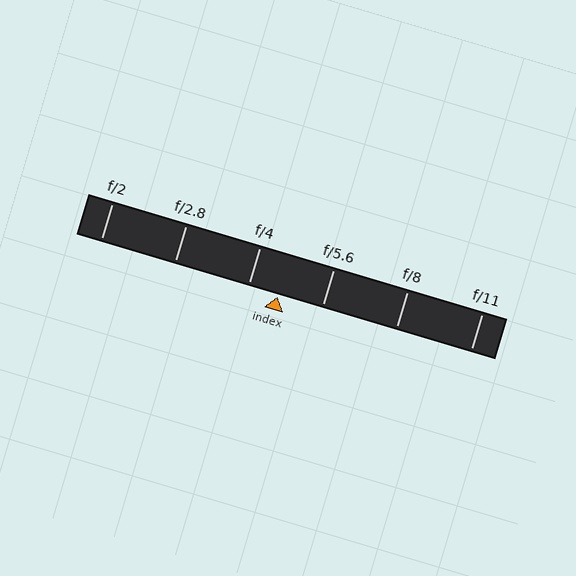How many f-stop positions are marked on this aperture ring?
There are 6 f-stop positions marked.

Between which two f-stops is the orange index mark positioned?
The index mark is between f/4 and f/5.6.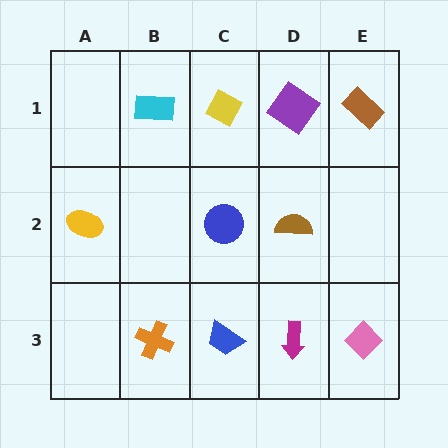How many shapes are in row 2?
3 shapes.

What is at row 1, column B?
A cyan rectangle.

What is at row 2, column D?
A brown semicircle.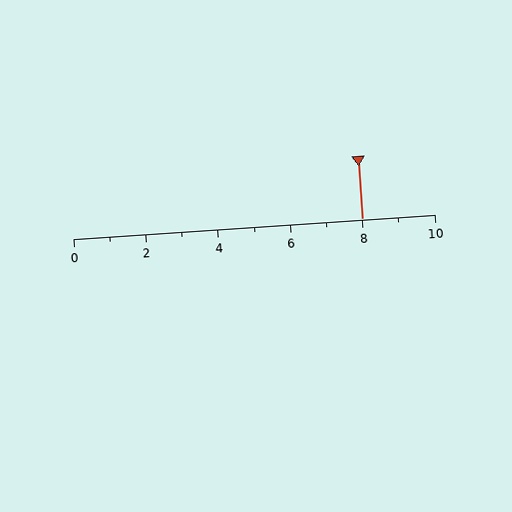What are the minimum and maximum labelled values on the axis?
The axis runs from 0 to 10.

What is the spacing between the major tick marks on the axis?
The major ticks are spaced 2 apart.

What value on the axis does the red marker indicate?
The marker indicates approximately 8.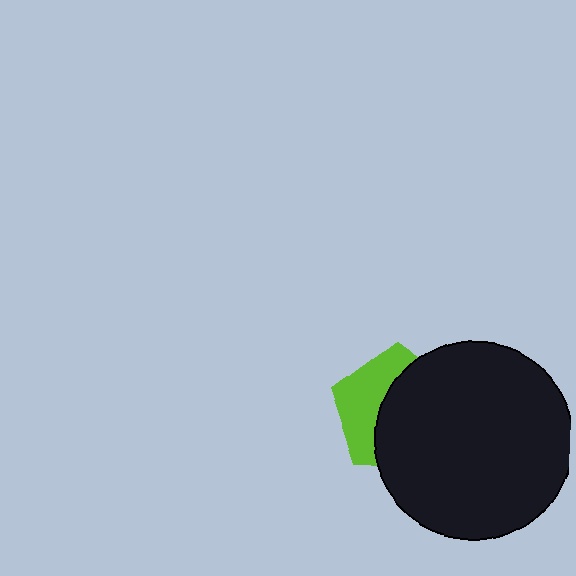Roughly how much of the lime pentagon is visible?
A small part of it is visible (roughly 40%).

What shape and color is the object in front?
The object in front is a black circle.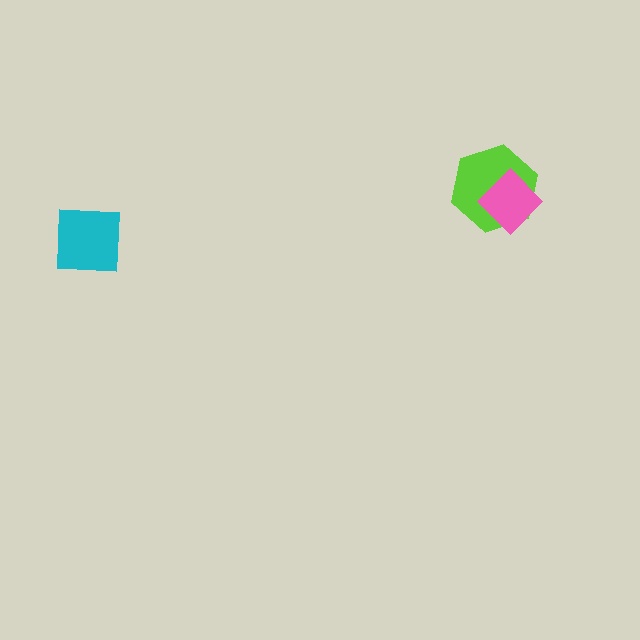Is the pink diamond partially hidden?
No, no other shape covers it.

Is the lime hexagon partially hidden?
Yes, it is partially covered by another shape.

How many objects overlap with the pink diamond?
1 object overlaps with the pink diamond.